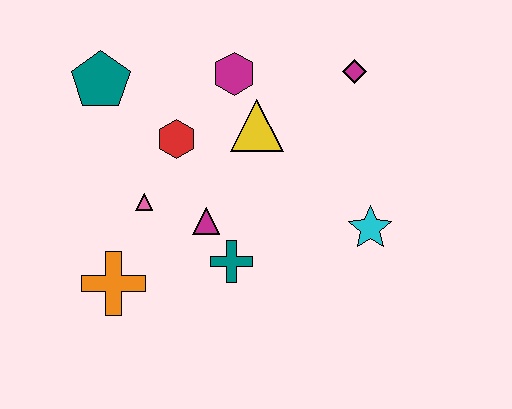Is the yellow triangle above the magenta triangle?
Yes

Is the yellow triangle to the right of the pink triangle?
Yes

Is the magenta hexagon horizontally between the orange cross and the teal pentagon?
No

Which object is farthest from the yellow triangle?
The orange cross is farthest from the yellow triangle.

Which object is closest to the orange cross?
The pink triangle is closest to the orange cross.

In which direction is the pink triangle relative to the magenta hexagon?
The pink triangle is below the magenta hexagon.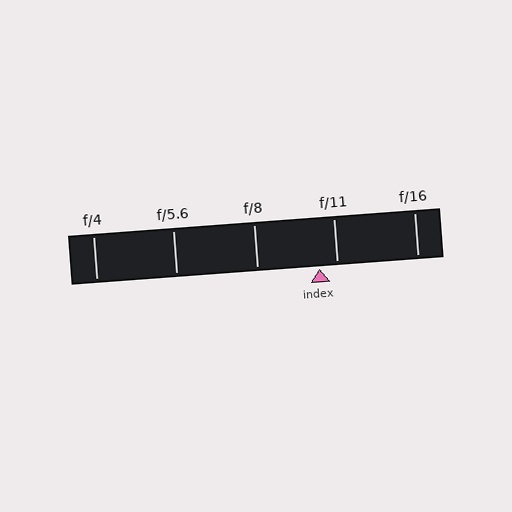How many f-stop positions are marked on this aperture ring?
There are 5 f-stop positions marked.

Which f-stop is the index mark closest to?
The index mark is closest to f/11.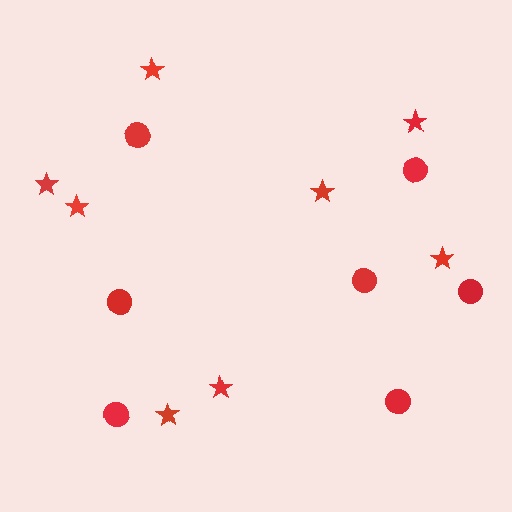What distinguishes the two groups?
There are 2 groups: one group of circles (7) and one group of stars (8).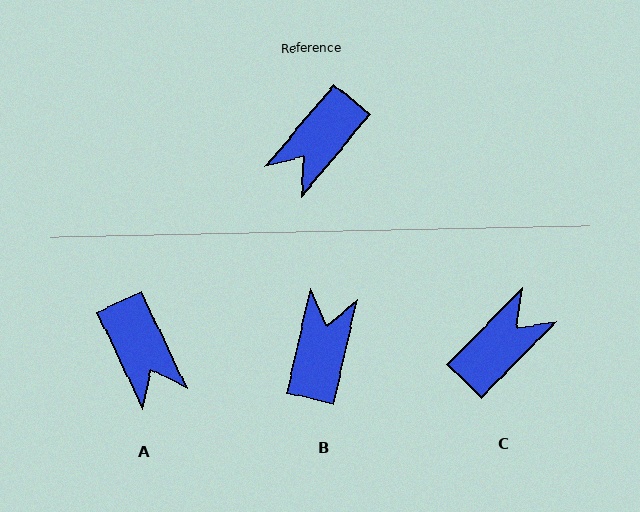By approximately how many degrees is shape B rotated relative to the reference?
Approximately 153 degrees clockwise.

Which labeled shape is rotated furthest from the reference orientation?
C, about 176 degrees away.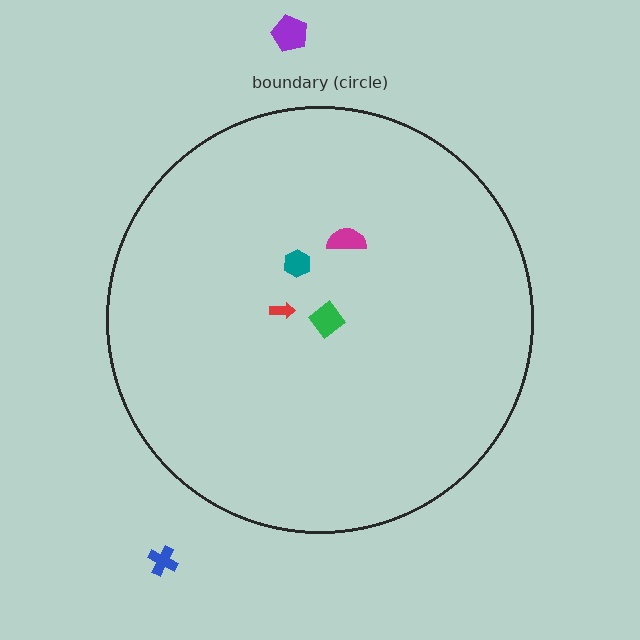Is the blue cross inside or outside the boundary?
Outside.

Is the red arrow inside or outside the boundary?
Inside.